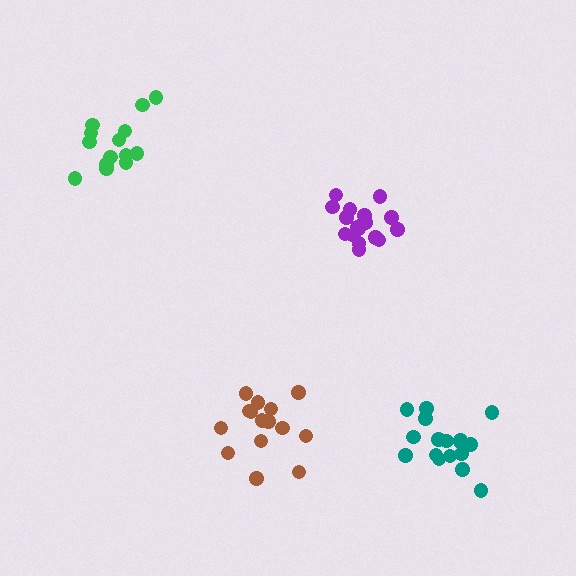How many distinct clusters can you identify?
There are 4 distinct clusters.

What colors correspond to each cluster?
The clusters are colored: teal, green, purple, brown.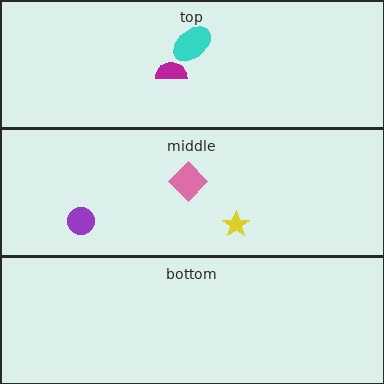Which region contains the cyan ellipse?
The top region.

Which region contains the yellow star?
The middle region.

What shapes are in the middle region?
The pink diamond, the yellow star, the purple circle.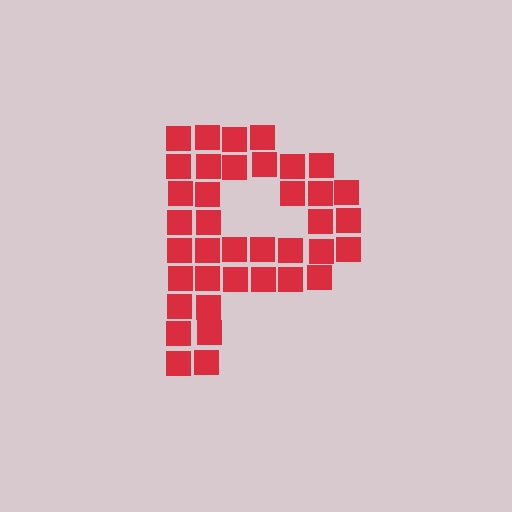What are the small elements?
The small elements are squares.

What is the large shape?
The large shape is the letter P.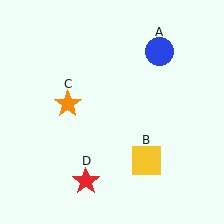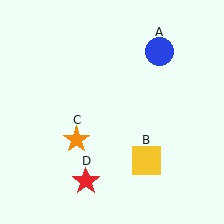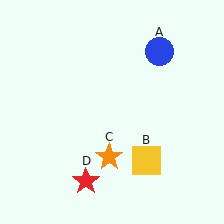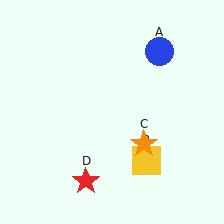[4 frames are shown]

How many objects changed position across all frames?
1 object changed position: orange star (object C).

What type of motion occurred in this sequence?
The orange star (object C) rotated counterclockwise around the center of the scene.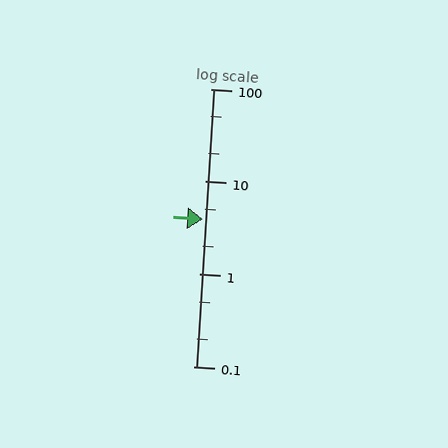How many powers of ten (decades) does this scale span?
The scale spans 3 decades, from 0.1 to 100.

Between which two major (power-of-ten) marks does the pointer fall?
The pointer is between 1 and 10.